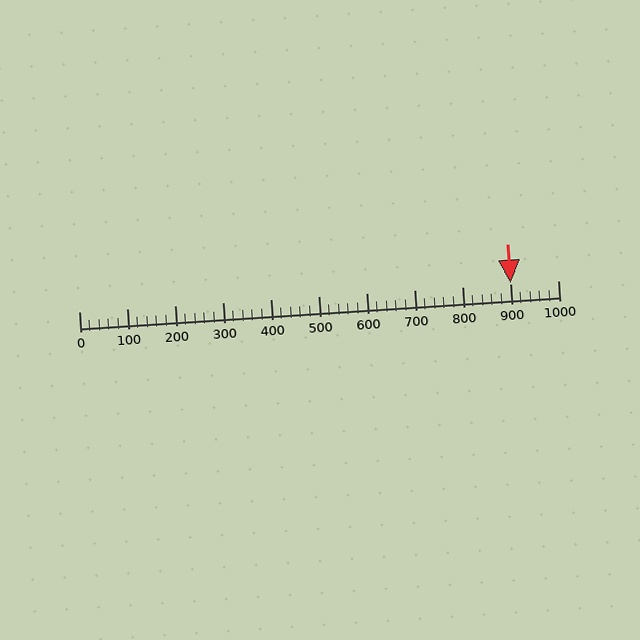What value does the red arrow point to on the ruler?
The red arrow points to approximately 902.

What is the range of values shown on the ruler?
The ruler shows values from 0 to 1000.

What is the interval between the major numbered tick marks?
The major tick marks are spaced 100 units apart.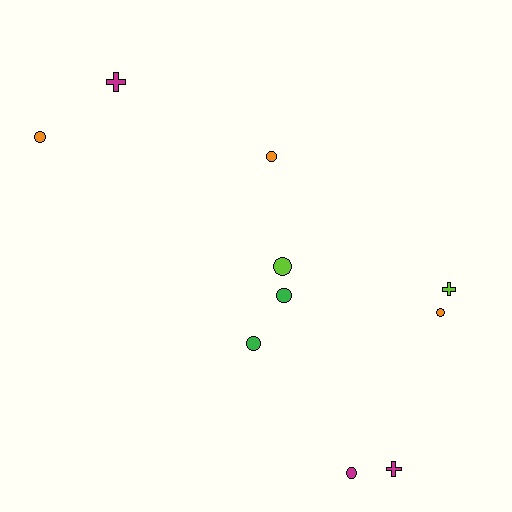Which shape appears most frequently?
Circle, with 7 objects.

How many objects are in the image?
There are 10 objects.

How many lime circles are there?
There is 1 lime circle.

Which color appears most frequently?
Magenta, with 3 objects.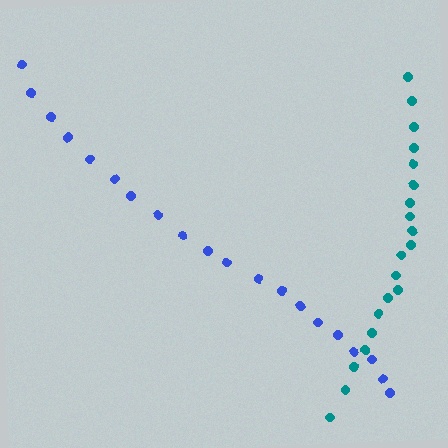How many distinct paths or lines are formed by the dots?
There are 2 distinct paths.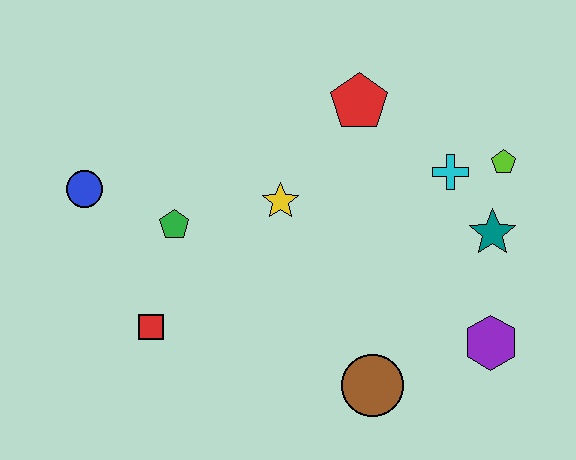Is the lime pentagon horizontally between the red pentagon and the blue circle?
No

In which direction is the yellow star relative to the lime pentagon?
The yellow star is to the left of the lime pentagon.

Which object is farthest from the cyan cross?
The blue circle is farthest from the cyan cross.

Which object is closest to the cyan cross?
The lime pentagon is closest to the cyan cross.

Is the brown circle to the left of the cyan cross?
Yes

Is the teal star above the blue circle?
No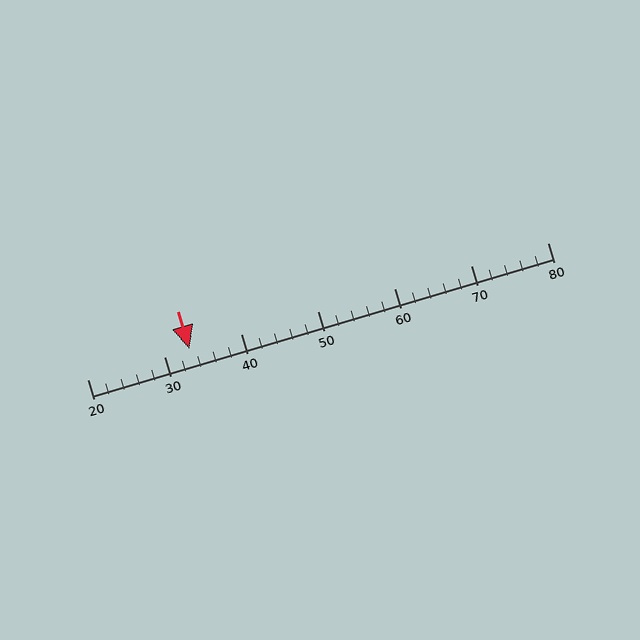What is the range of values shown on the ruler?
The ruler shows values from 20 to 80.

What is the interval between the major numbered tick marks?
The major tick marks are spaced 10 units apart.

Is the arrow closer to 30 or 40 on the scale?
The arrow is closer to 30.